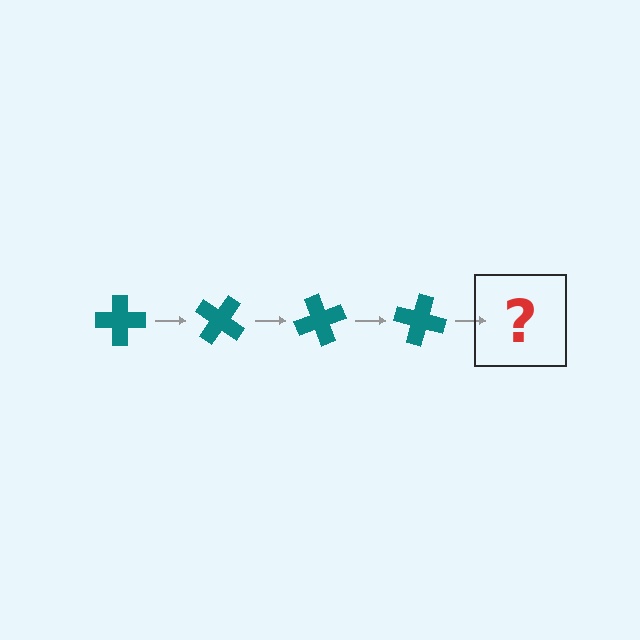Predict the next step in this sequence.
The next step is a teal cross rotated 140 degrees.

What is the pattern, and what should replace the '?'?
The pattern is that the cross rotates 35 degrees each step. The '?' should be a teal cross rotated 140 degrees.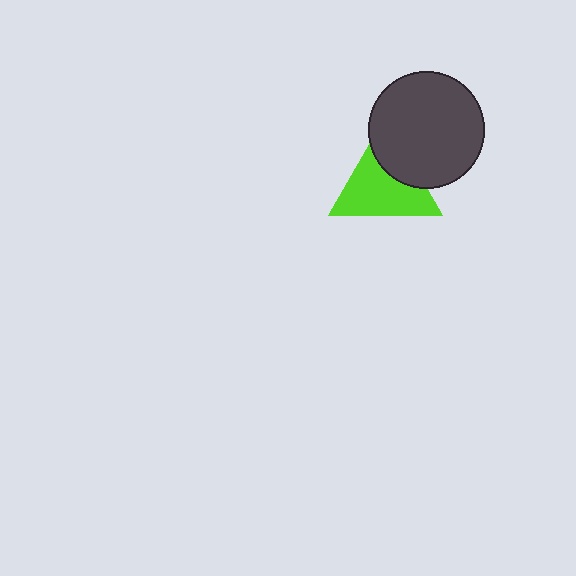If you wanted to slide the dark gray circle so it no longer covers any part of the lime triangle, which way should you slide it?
Slide it toward the upper-right — that is the most direct way to separate the two shapes.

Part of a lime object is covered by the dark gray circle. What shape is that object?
It is a triangle.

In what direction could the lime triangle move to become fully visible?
The lime triangle could move toward the lower-left. That would shift it out from behind the dark gray circle entirely.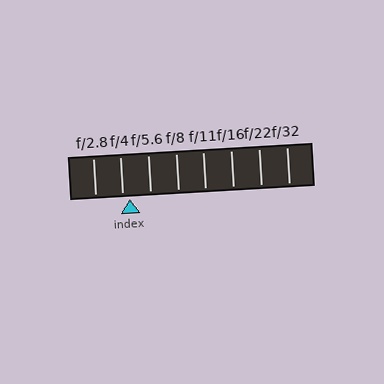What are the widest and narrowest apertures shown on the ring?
The widest aperture shown is f/2.8 and the narrowest is f/32.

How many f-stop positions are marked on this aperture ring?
There are 8 f-stop positions marked.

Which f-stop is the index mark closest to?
The index mark is closest to f/4.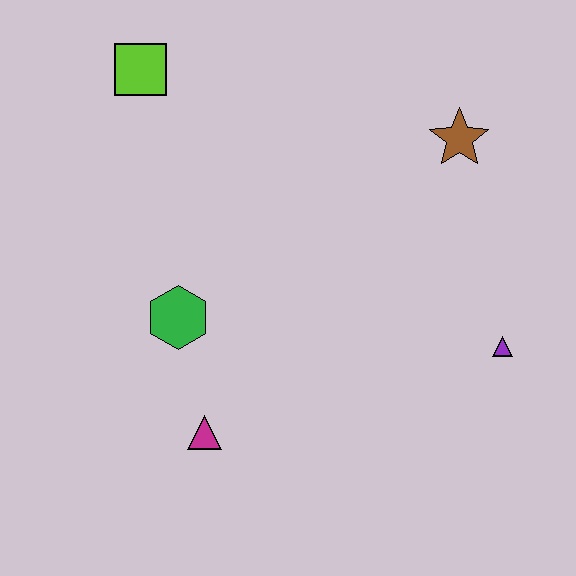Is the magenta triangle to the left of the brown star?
Yes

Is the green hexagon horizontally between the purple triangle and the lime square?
Yes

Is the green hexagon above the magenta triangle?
Yes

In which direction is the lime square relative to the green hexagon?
The lime square is above the green hexagon.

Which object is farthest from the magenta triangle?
The brown star is farthest from the magenta triangle.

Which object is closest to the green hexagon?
The magenta triangle is closest to the green hexagon.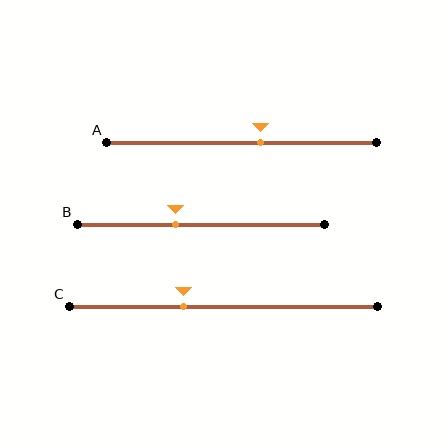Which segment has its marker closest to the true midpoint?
Segment A has its marker closest to the true midpoint.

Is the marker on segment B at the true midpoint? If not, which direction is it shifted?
No, the marker on segment B is shifted to the left by about 11% of the segment length.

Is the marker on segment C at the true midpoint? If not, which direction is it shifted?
No, the marker on segment C is shifted to the left by about 13% of the segment length.